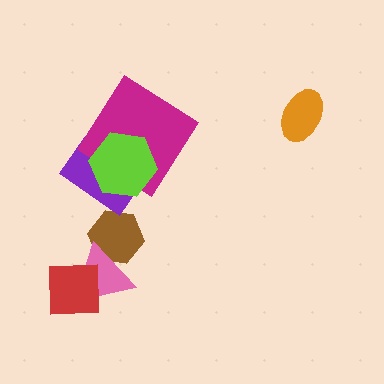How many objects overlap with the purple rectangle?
2 objects overlap with the purple rectangle.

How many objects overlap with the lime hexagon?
2 objects overlap with the lime hexagon.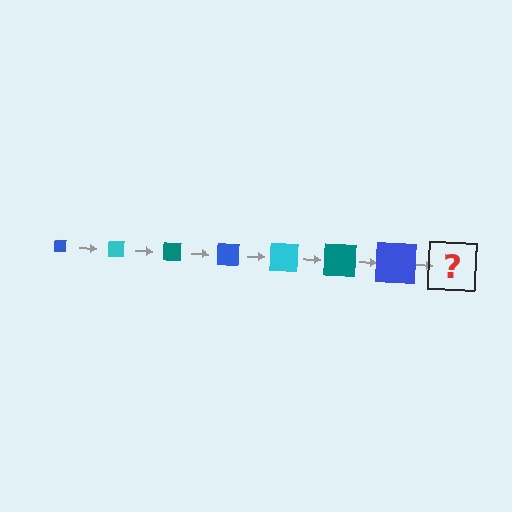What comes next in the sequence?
The next element should be a cyan square, larger than the previous one.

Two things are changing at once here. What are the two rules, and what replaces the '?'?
The two rules are that the square grows larger each step and the color cycles through blue, cyan, and teal. The '?' should be a cyan square, larger than the previous one.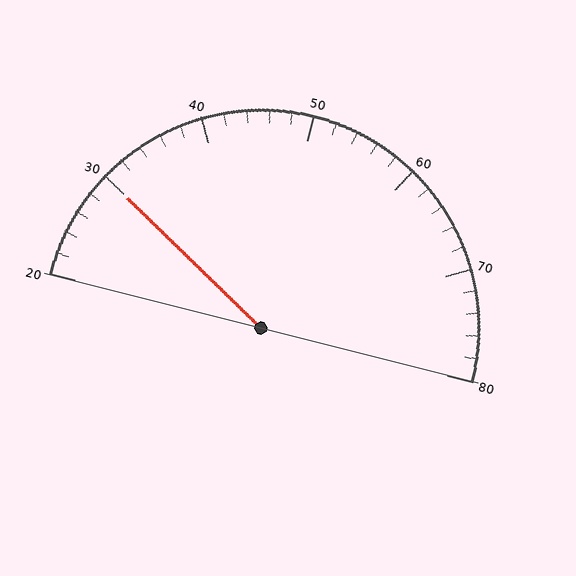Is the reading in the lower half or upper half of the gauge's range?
The reading is in the lower half of the range (20 to 80).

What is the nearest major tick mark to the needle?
The nearest major tick mark is 30.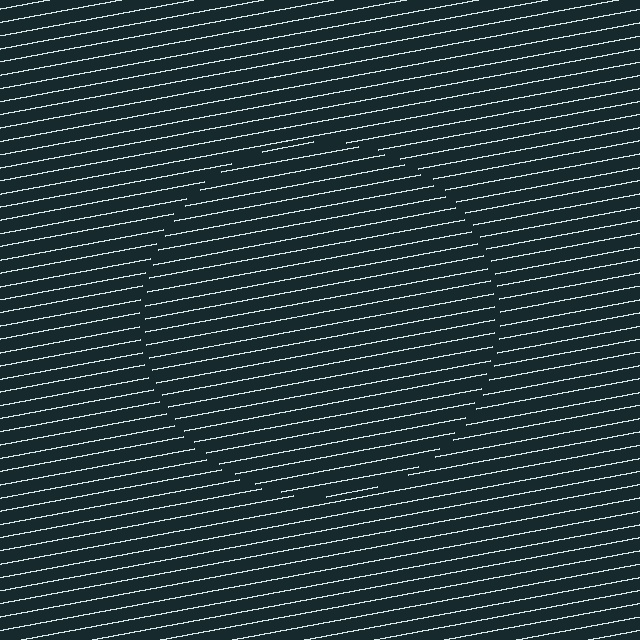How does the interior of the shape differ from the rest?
The interior of the shape contains the same grating, shifted by half a period — the contour is defined by the phase discontinuity where line-ends from the inner and outer gratings abut.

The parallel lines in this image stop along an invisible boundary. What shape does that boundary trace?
An illusory circle. The interior of the shape contains the same grating, shifted by half a period — the contour is defined by the phase discontinuity where line-ends from the inner and outer gratings abut.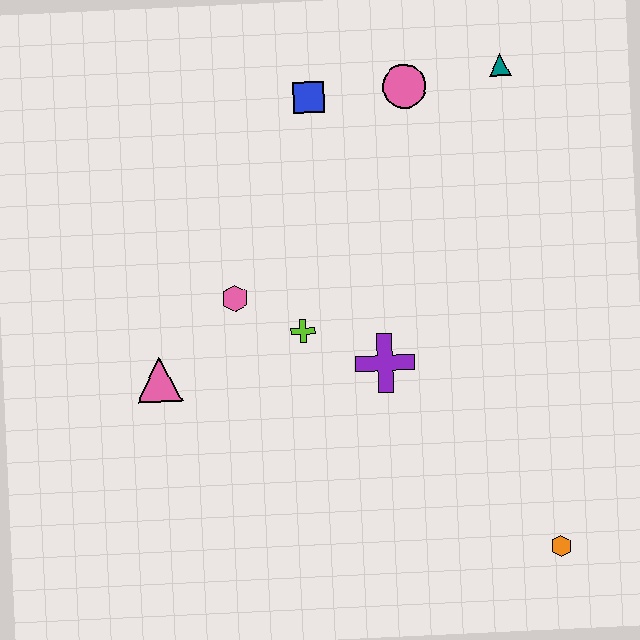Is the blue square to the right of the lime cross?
Yes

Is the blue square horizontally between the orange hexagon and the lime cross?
Yes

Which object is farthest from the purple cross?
The teal triangle is farthest from the purple cross.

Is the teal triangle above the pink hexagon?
Yes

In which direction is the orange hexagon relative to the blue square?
The orange hexagon is below the blue square.